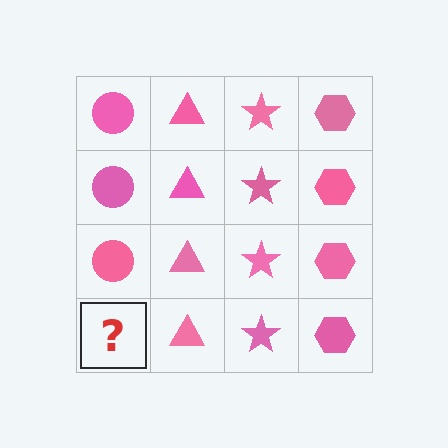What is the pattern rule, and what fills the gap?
The rule is that each column has a consistent shape. The gap should be filled with a pink circle.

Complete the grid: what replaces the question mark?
The question mark should be replaced with a pink circle.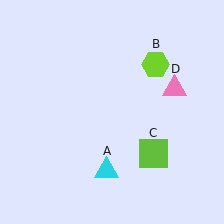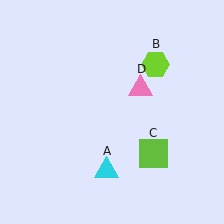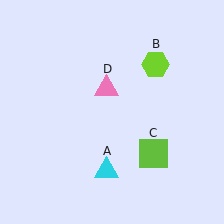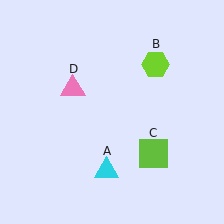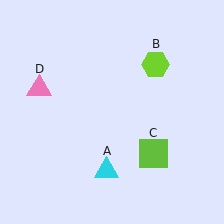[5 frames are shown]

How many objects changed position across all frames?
1 object changed position: pink triangle (object D).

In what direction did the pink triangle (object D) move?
The pink triangle (object D) moved left.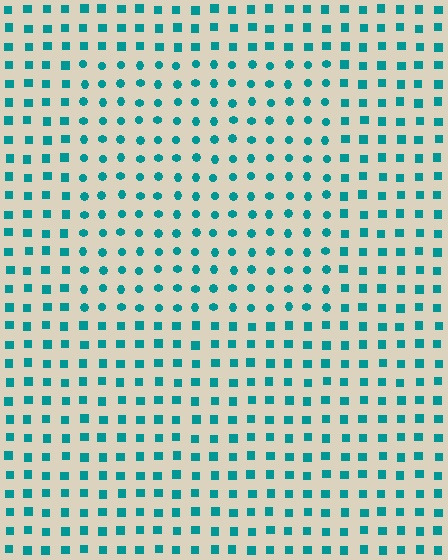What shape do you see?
I see a rectangle.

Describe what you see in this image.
The image is filled with small teal elements arranged in a uniform grid. A rectangle-shaped region contains circles, while the surrounding area contains squares. The boundary is defined purely by the change in element shape.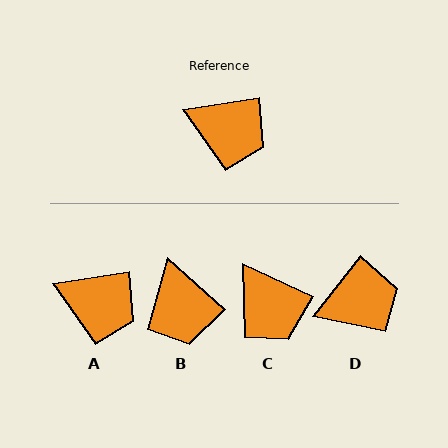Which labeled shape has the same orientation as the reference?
A.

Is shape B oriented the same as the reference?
No, it is off by about 51 degrees.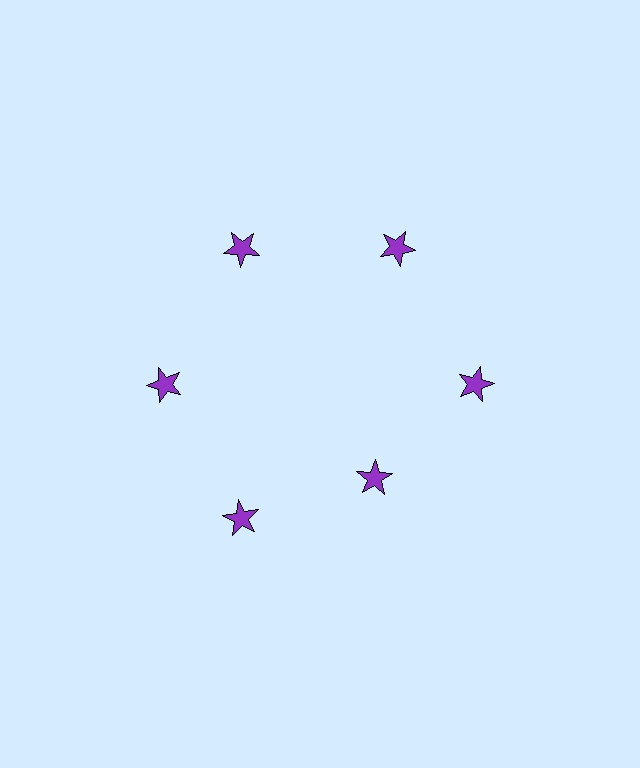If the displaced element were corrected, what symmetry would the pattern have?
It would have 6-fold rotational symmetry — the pattern would map onto itself every 60 degrees.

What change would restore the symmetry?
The symmetry would be restored by moving it outward, back onto the ring so that all 6 stars sit at equal angles and equal distance from the center.